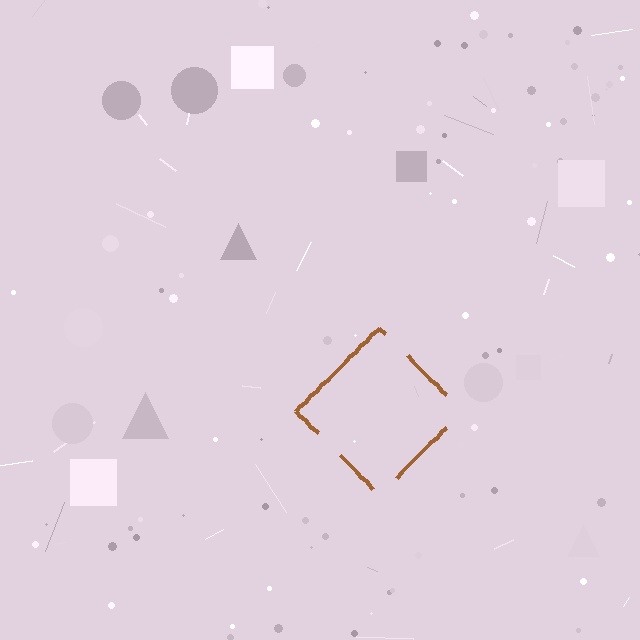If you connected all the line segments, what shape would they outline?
They would outline a diamond.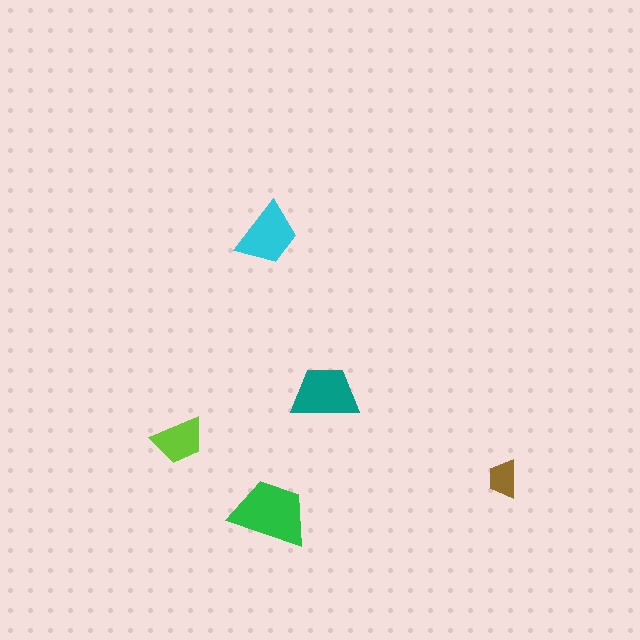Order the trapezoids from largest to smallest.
the green one, the teal one, the cyan one, the lime one, the brown one.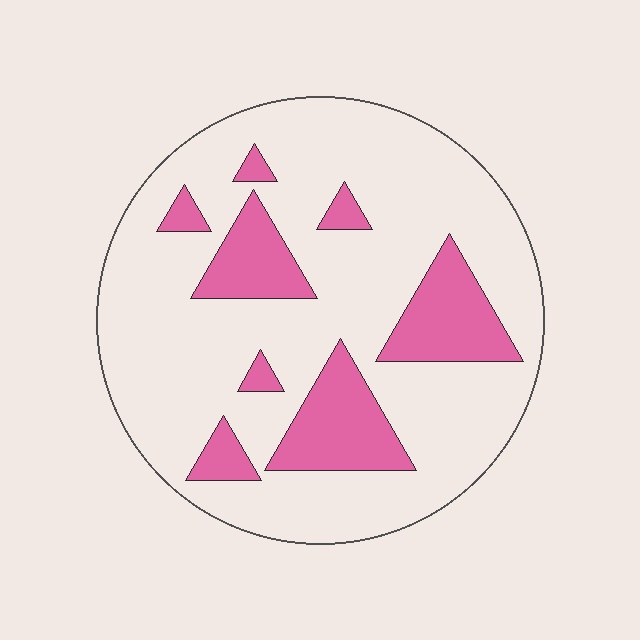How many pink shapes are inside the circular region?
8.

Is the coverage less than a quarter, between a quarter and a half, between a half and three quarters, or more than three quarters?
Less than a quarter.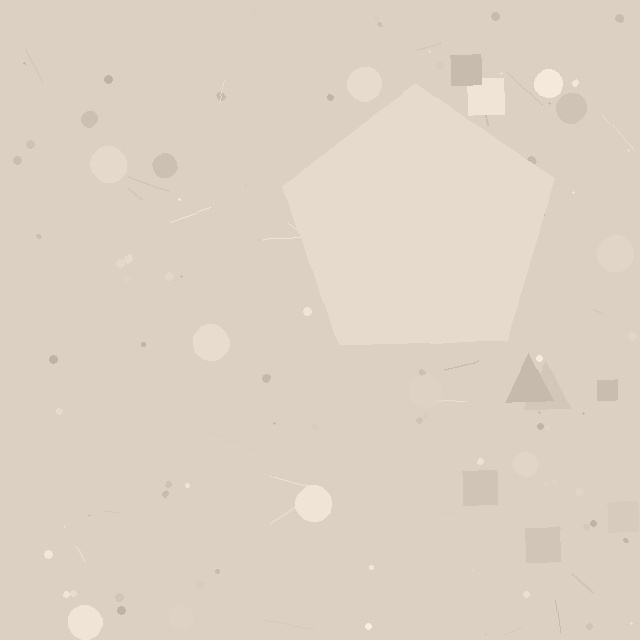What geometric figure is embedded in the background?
A pentagon is embedded in the background.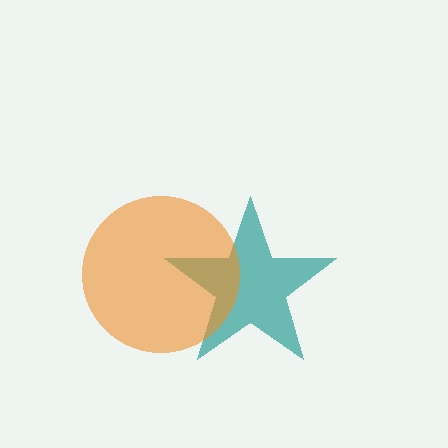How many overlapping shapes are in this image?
There are 2 overlapping shapes in the image.